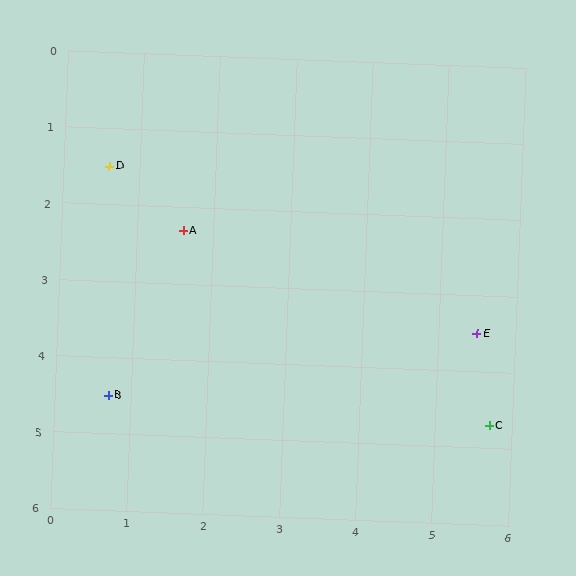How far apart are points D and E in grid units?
Points D and E are about 5.3 grid units apart.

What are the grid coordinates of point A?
Point A is at approximately (1.6, 2.3).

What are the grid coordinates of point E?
Point E is at approximately (5.5, 3.5).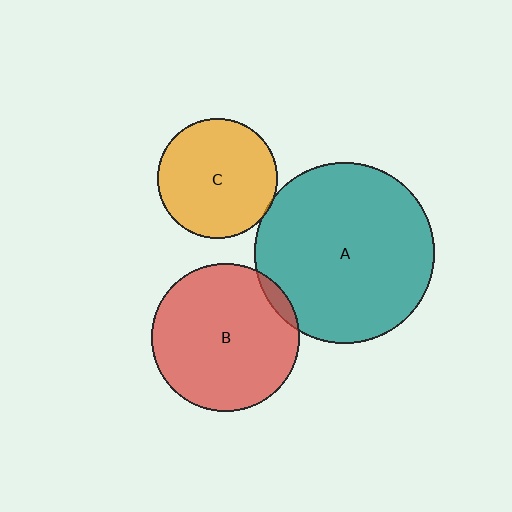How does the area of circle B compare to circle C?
Approximately 1.5 times.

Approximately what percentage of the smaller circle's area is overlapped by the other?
Approximately 5%.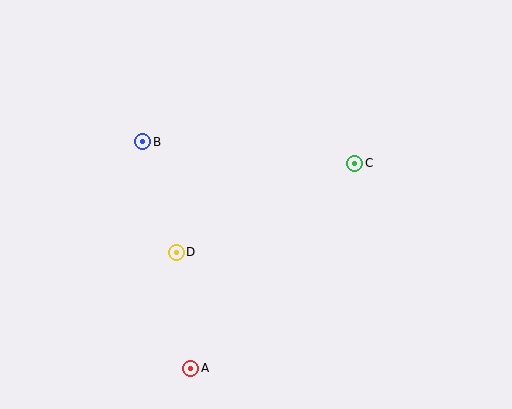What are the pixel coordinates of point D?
Point D is at (176, 252).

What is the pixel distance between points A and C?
The distance between A and C is 263 pixels.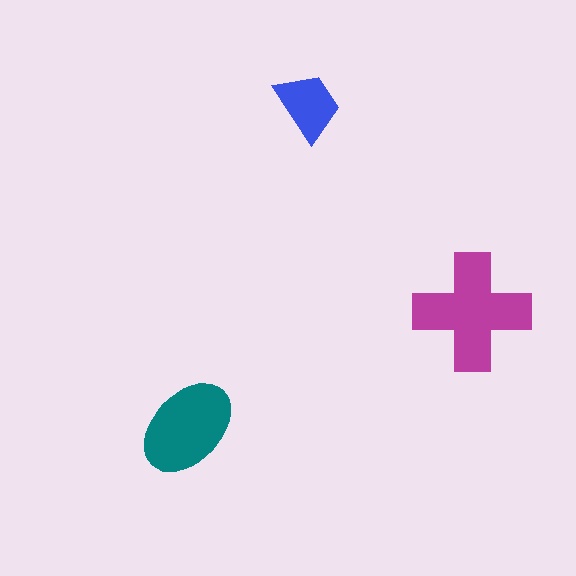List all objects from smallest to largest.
The blue trapezoid, the teal ellipse, the magenta cross.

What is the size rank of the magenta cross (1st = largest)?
1st.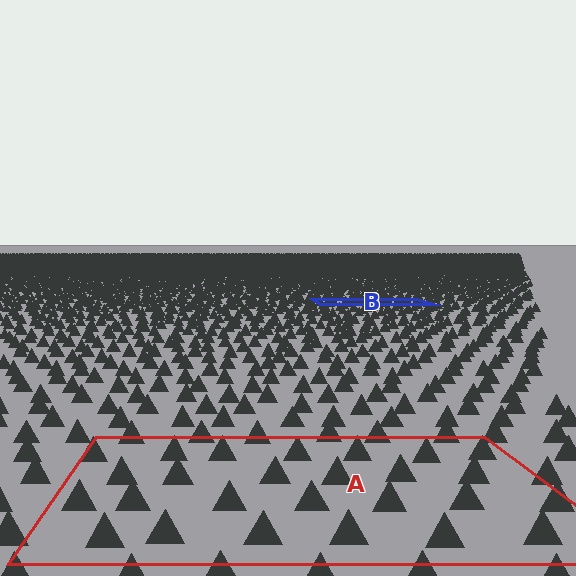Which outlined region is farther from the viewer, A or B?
Region B is farther from the viewer — the texture elements inside it appear smaller and more densely packed.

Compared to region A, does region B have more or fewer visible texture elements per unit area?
Region B has more texture elements per unit area — they are packed more densely because it is farther away.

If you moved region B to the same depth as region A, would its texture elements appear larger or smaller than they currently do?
They would appear larger. At a closer depth, the same texture elements are projected at a bigger on-screen size.